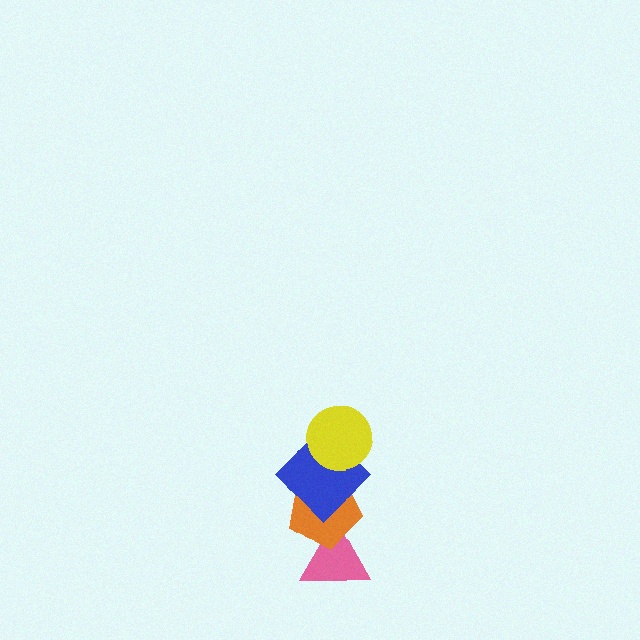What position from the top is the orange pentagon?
The orange pentagon is 3rd from the top.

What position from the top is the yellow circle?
The yellow circle is 1st from the top.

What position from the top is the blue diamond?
The blue diamond is 2nd from the top.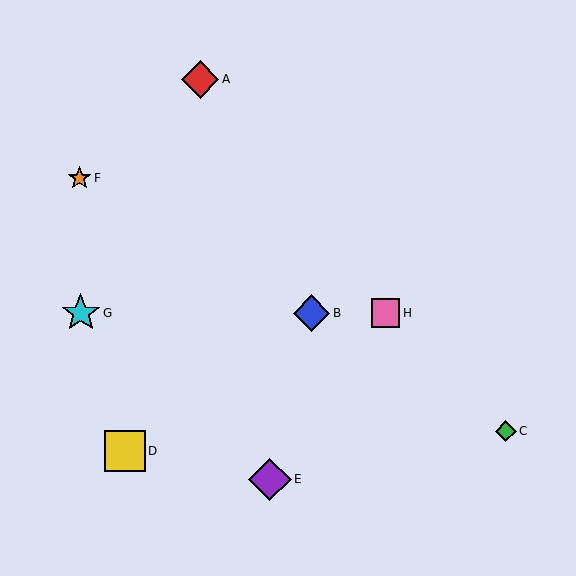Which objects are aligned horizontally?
Objects B, G, H are aligned horizontally.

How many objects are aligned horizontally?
3 objects (B, G, H) are aligned horizontally.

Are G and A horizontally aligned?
No, G is at y≈313 and A is at y≈79.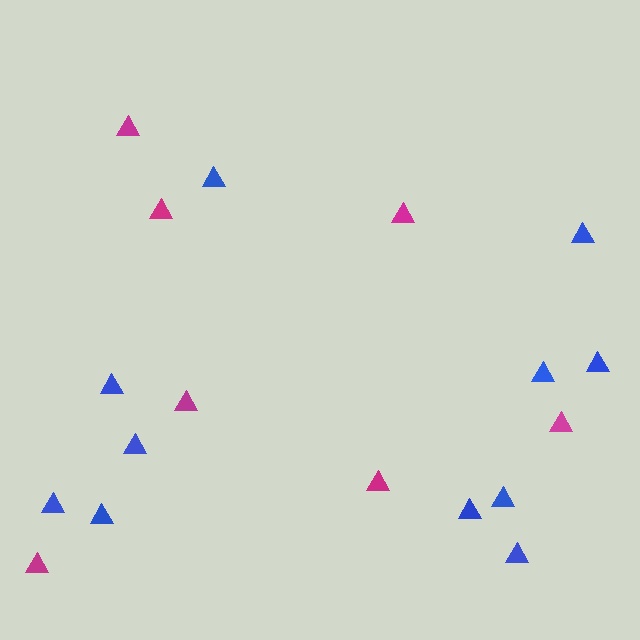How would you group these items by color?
There are 2 groups: one group of magenta triangles (7) and one group of blue triangles (11).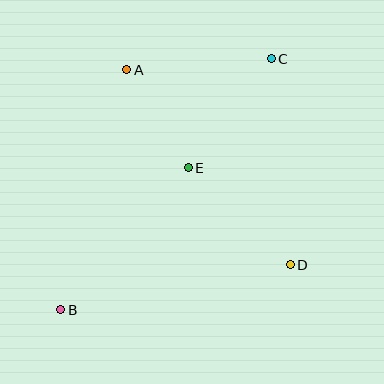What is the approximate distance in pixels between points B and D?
The distance between B and D is approximately 234 pixels.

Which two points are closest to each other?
Points A and E are closest to each other.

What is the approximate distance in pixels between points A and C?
The distance between A and C is approximately 145 pixels.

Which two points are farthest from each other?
Points B and C are farthest from each other.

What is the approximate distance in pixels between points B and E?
The distance between B and E is approximately 191 pixels.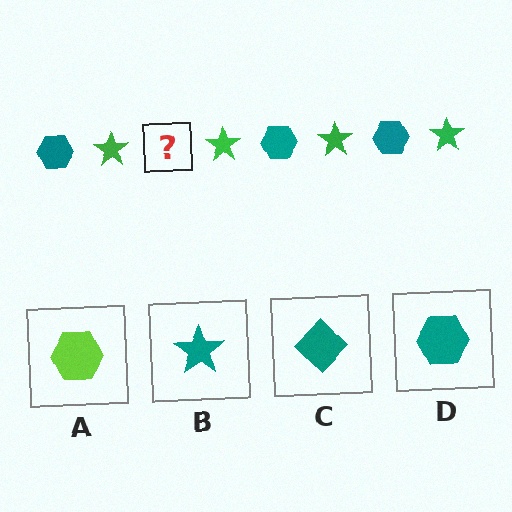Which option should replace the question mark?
Option D.